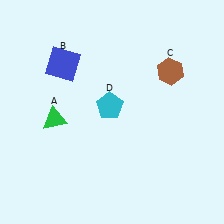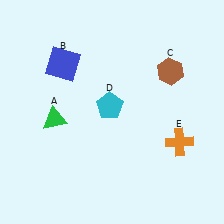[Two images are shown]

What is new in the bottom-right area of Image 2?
An orange cross (E) was added in the bottom-right area of Image 2.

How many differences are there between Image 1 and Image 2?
There is 1 difference between the two images.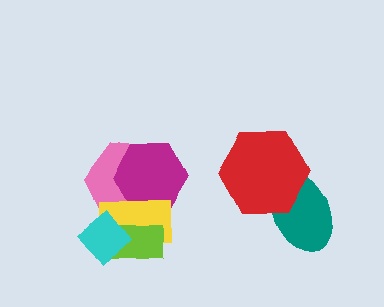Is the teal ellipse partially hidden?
Yes, it is partially covered by another shape.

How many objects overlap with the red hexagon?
1 object overlaps with the red hexagon.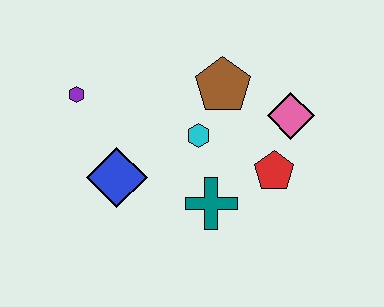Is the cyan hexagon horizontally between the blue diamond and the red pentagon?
Yes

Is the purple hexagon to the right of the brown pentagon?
No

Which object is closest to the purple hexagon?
The blue diamond is closest to the purple hexagon.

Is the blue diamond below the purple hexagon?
Yes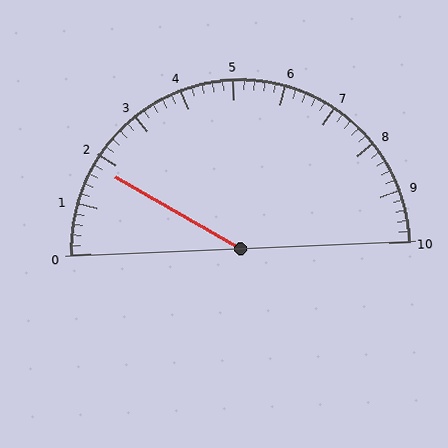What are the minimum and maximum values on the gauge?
The gauge ranges from 0 to 10.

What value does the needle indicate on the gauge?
The needle indicates approximately 1.8.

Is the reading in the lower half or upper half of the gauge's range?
The reading is in the lower half of the range (0 to 10).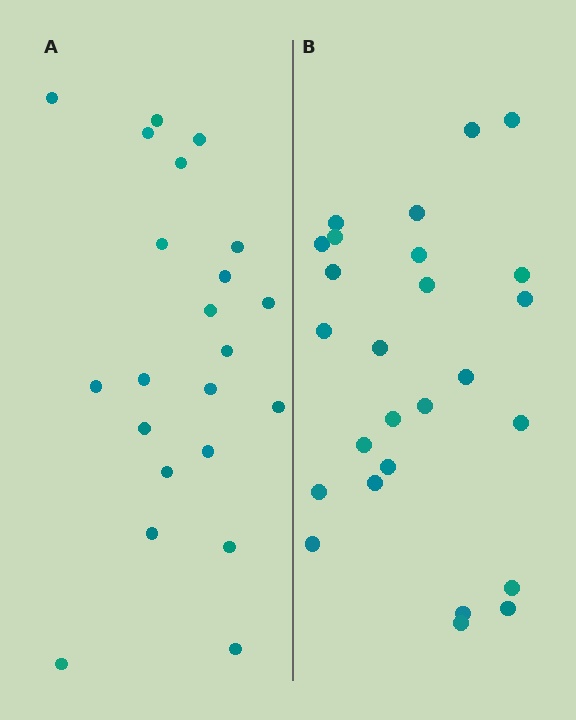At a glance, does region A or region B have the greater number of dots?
Region B (the right region) has more dots.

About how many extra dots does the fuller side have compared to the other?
Region B has about 4 more dots than region A.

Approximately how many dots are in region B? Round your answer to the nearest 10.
About 30 dots. (The exact count is 26, which rounds to 30.)